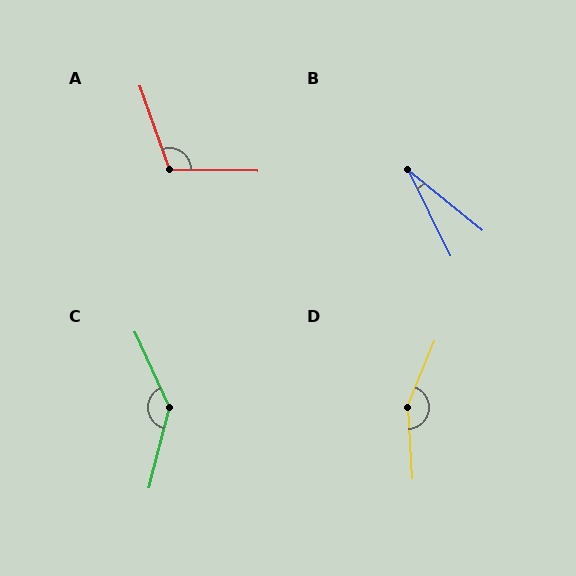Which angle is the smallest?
B, at approximately 25 degrees.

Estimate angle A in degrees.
Approximately 111 degrees.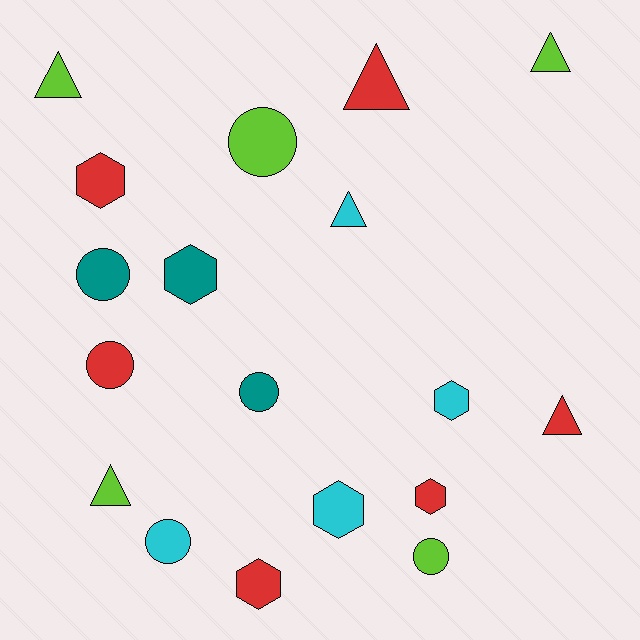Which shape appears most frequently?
Circle, with 6 objects.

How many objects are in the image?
There are 18 objects.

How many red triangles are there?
There are 2 red triangles.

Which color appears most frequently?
Red, with 6 objects.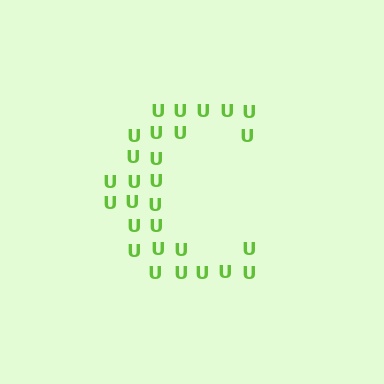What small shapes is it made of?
It is made of small letter U's.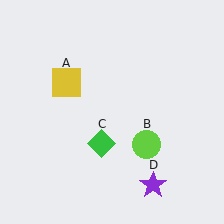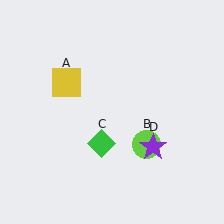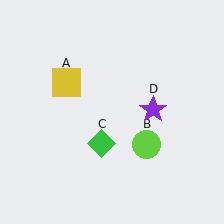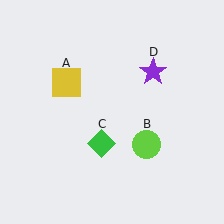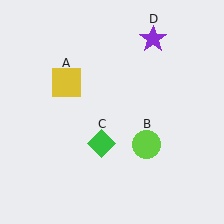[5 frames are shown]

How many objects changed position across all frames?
1 object changed position: purple star (object D).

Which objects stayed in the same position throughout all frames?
Yellow square (object A) and lime circle (object B) and green diamond (object C) remained stationary.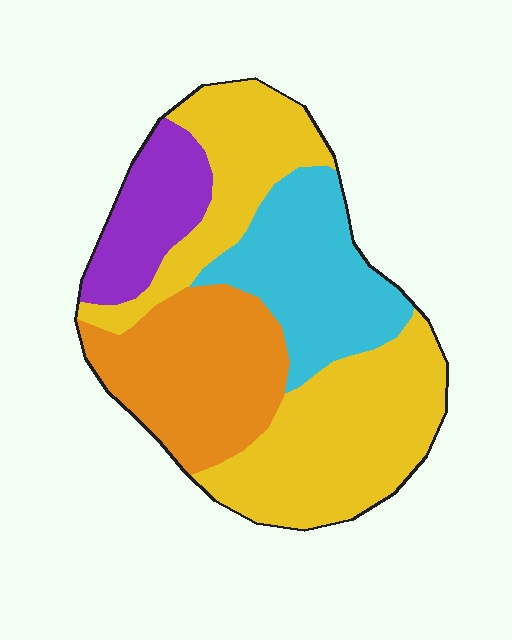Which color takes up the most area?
Yellow, at roughly 45%.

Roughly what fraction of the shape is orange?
Orange covers around 25% of the shape.